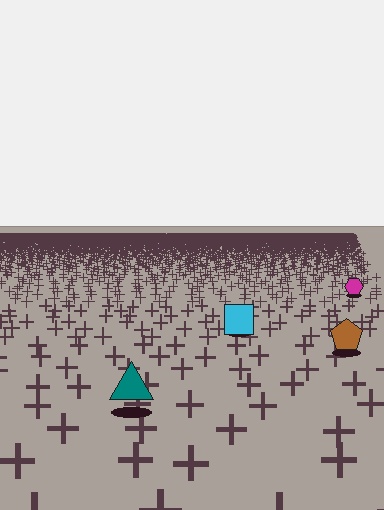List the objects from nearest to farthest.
From nearest to farthest: the teal triangle, the brown pentagon, the cyan square, the magenta hexagon.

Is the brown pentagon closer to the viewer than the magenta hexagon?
Yes. The brown pentagon is closer — you can tell from the texture gradient: the ground texture is coarser near it.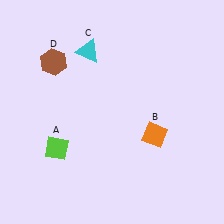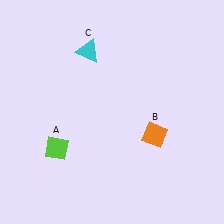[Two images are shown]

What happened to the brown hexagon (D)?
The brown hexagon (D) was removed in Image 2. It was in the top-left area of Image 1.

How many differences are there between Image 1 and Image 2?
There is 1 difference between the two images.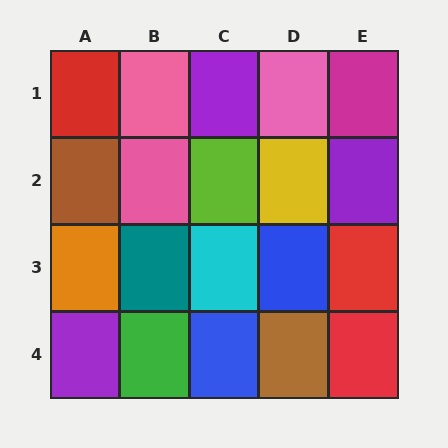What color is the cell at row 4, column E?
Red.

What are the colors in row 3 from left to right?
Orange, teal, cyan, blue, red.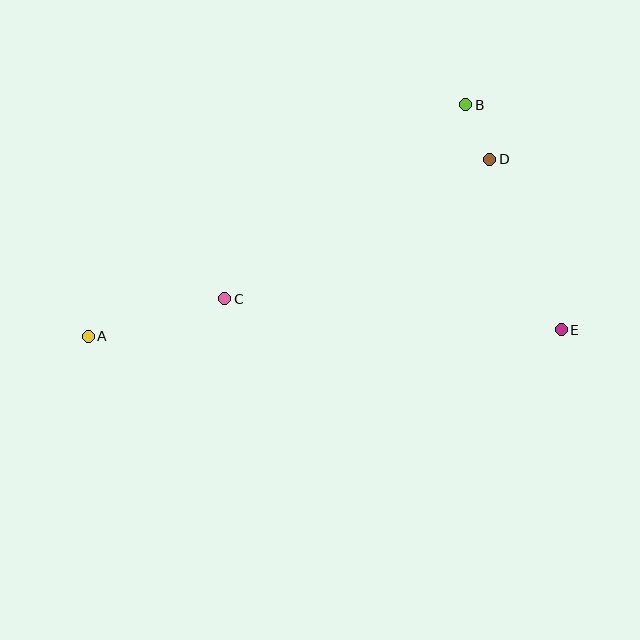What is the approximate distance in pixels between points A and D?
The distance between A and D is approximately 439 pixels.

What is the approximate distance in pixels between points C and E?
The distance between C and E is approximately 338 pixels.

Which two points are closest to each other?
Points B and D are closest to each other.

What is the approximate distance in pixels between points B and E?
The distance between B and E is approximately 244 pixels.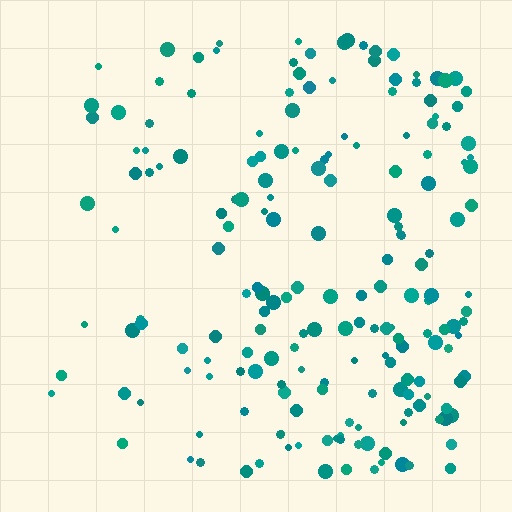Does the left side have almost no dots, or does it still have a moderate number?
Still a moderate number, just noticeably fewer than the right.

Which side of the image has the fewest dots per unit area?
The left.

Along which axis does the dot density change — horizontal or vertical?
Horizontal.